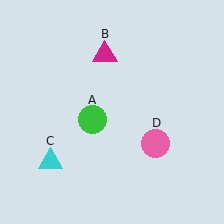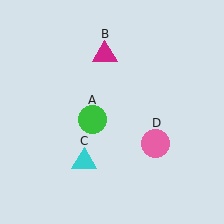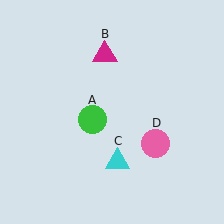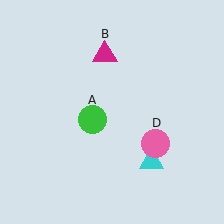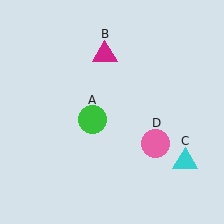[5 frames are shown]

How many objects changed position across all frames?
1 object changed position: cyan triangle (object C).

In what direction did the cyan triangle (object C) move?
The cyan triangle (object C) moved right.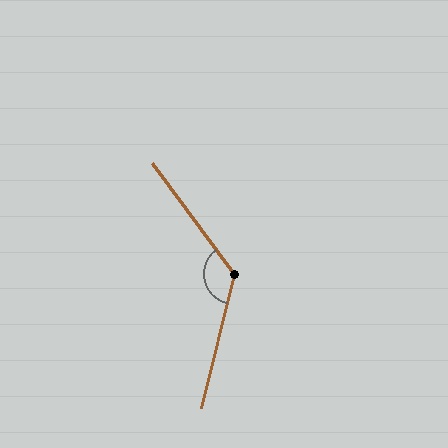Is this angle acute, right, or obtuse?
It is obtuse.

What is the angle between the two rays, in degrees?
Approximately 130 degrees.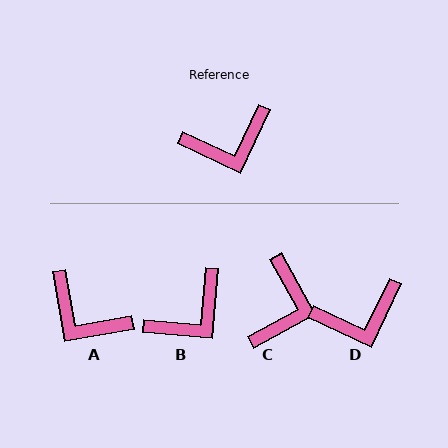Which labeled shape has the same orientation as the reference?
D.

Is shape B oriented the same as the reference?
No, it is off by about 21 degrees.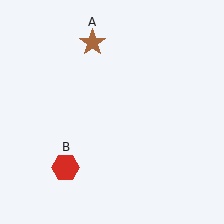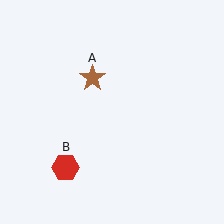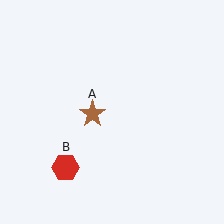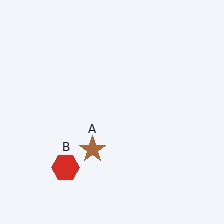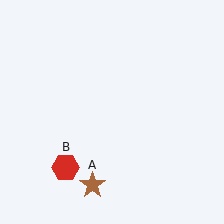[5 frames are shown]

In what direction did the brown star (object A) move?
The brown star (object A) moved down.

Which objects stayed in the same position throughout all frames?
Red hexagon (object B) remained stationary.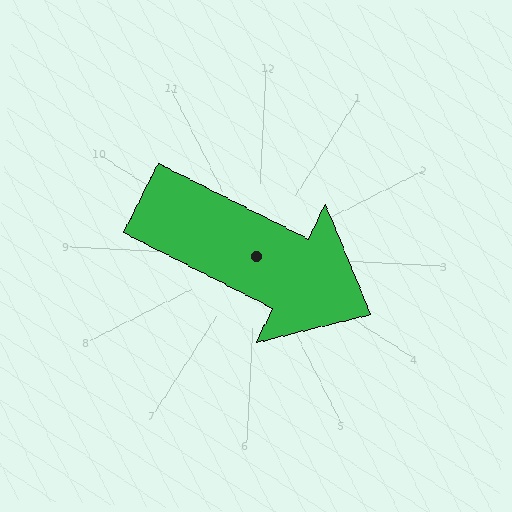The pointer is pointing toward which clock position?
Roughly 4 o'clock.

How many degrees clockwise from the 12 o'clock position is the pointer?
Approximately 114 degrees.